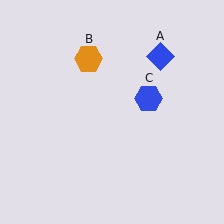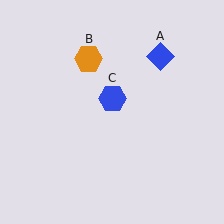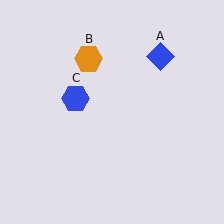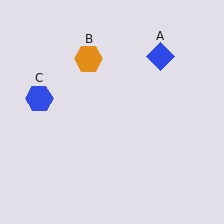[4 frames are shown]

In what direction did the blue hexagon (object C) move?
The blue hexagon (object C) moved left.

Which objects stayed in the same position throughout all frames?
Blue diamond (object A) and orange hexagon (object B) remained stationary.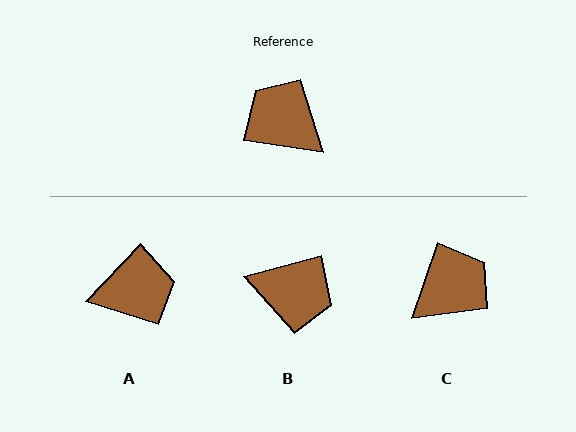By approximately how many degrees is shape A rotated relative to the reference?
Approximately 125 degrees clockwise.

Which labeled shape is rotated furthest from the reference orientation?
B, about 156 degrees away.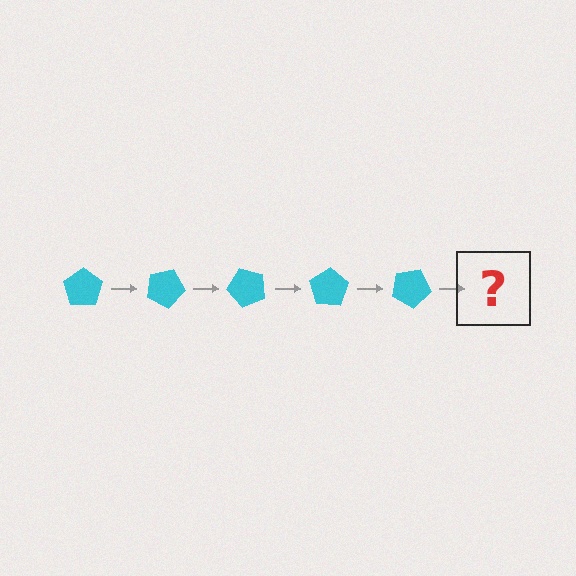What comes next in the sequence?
The next element should be a cyan pentagon rotated 125 degrees.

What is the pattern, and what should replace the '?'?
The pattern is that the pentagon rotates 25 degrees each step. The '?' should be a cyan pentagon rotated 125 degrees.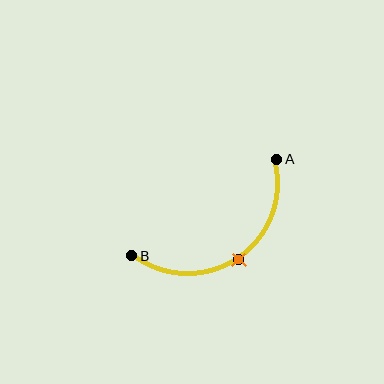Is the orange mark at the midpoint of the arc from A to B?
Yes. The orange mark lies on the arc at equal arc-length from both A and B — it is the arc midpoint.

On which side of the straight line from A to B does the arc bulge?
The arc bulges below and to the right of the straight line connecting A and B.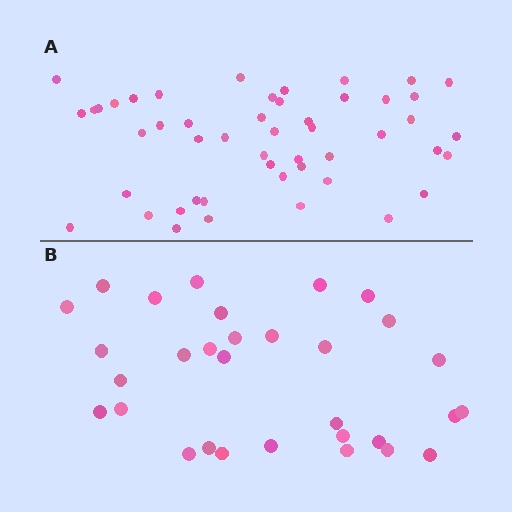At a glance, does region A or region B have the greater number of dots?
Region A (the top region) has more dots.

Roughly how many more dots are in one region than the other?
Region A has approximately 20 more dots than region B.